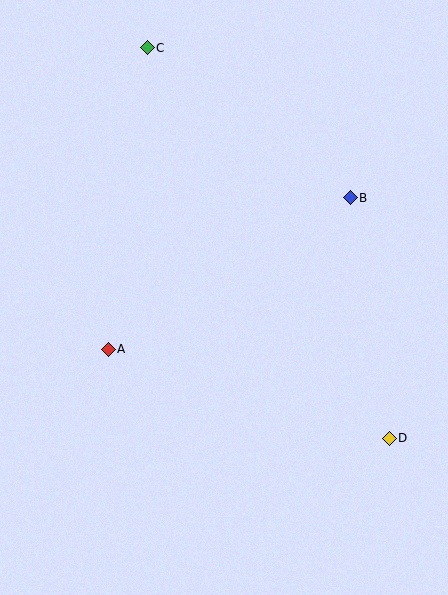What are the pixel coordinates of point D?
Point D is at (389, 438).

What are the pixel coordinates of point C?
Point C is at (147, 48).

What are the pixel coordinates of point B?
Point B is at (350, 198).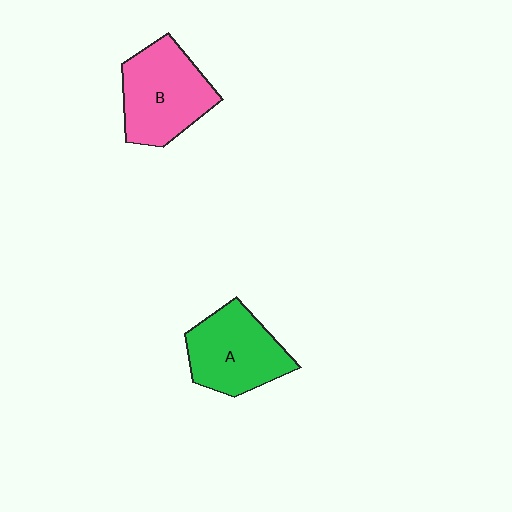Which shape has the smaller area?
Shape A (green).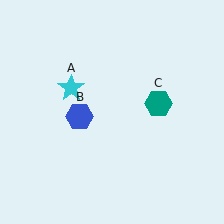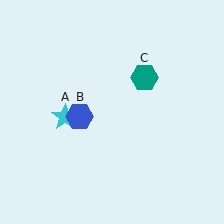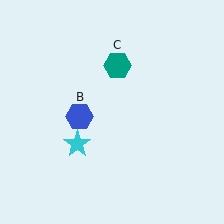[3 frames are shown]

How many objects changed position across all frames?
2 objects changed position: cyan star (object A), teal hexagon (object C).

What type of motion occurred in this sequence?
The cyan star (object A), teal hexagon (object C) rotated counterclockwise around the center of the scene.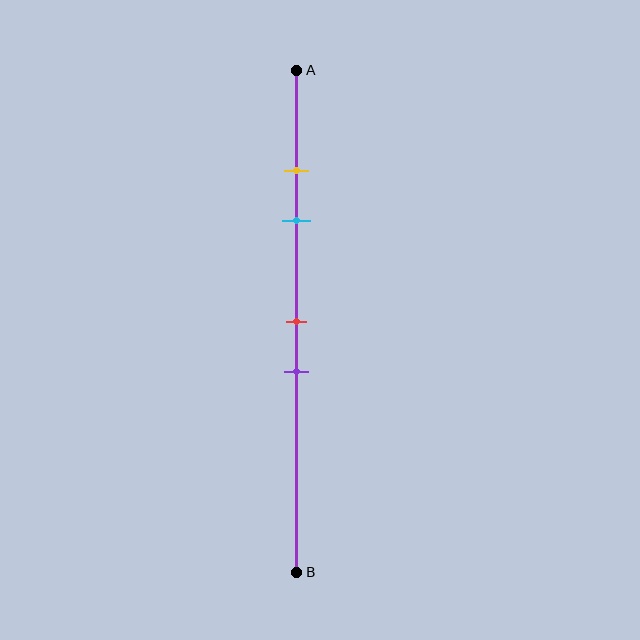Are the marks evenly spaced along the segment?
No, the marks are not evenly spaced.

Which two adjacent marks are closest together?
The yellow and cyan marks are the closest adjacent pair.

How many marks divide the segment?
There are 4 marks dividing the segment.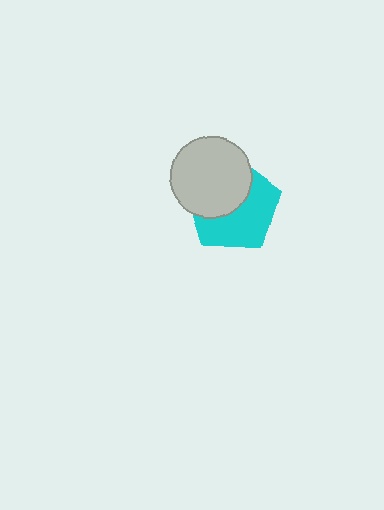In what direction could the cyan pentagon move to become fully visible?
The cyan pentagon could move toward the lower-right. That would shift it out from behind the light gray circle entirely.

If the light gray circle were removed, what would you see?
You would see the complete cyan pentagon.